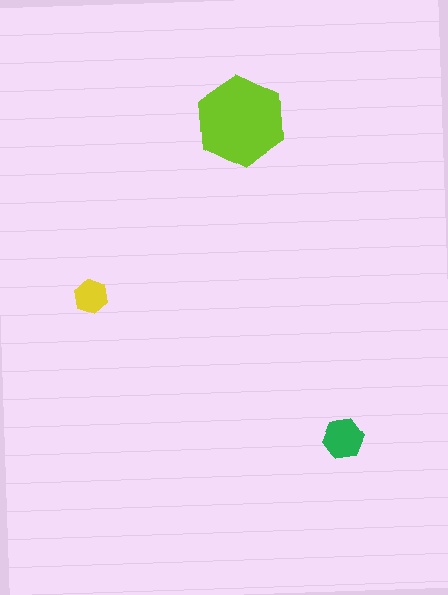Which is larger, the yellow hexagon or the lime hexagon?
The lime one.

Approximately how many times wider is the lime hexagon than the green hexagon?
About 2 times wider.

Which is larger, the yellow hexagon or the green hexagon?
The green one.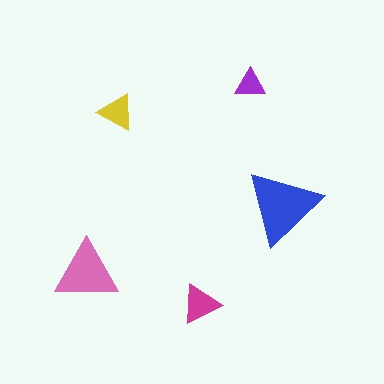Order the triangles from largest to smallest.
the blue one, the pink one, the magenta one, the yellow one, the purple one.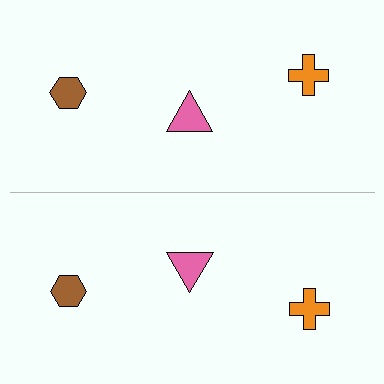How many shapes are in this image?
There are 6 shapes in this image.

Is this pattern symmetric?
Yes, this pattern has bilateral (reflection) symmetry.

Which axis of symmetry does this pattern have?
The pattern has a horizontal axis of symmetry running through the center of the image.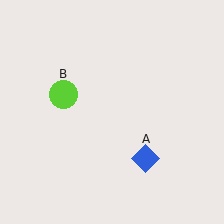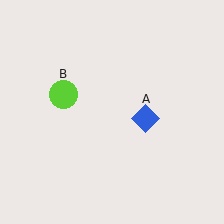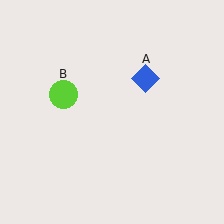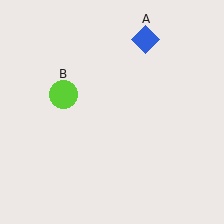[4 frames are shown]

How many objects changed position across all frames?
1 object changed position: blue diamond (object A).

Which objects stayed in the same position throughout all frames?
Lime circle (object B) remained stationary.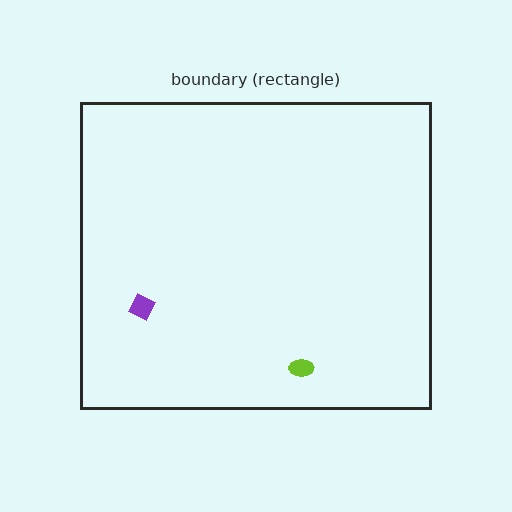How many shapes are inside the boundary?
2 inside, 0 outside.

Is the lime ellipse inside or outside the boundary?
Inside.